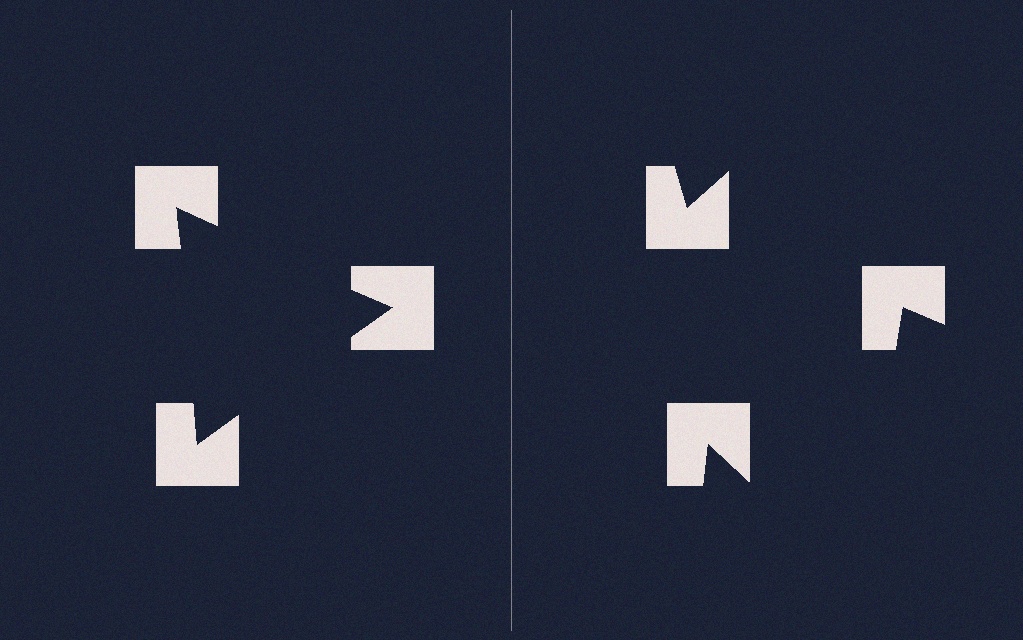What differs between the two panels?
The notched squares are positioned identically on both sides; only the wedge orientations differ. On the left they align to a triangle; on the right they are misaligned.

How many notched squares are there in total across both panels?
6 — 3 on each side.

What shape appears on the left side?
An illusory triangle.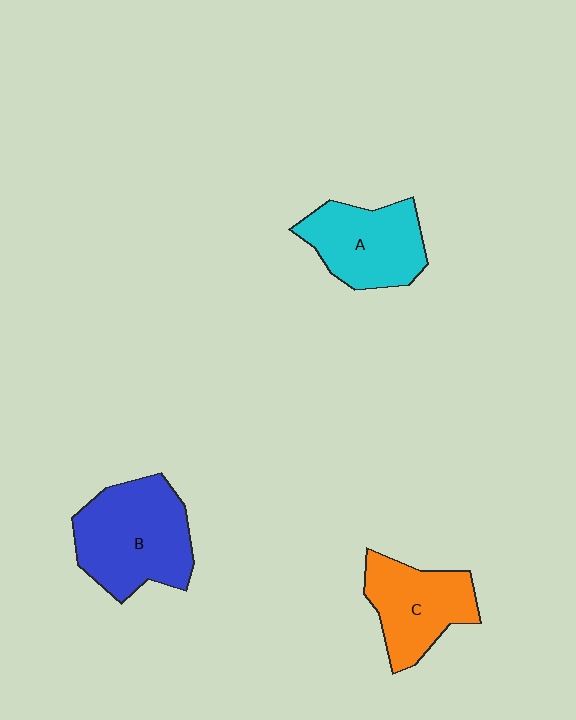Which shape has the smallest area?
Shape C (orange).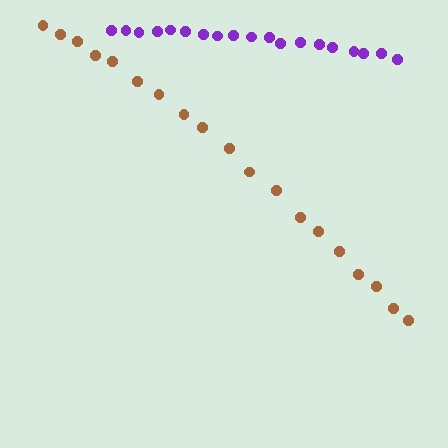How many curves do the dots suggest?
There are 2 distinct paths.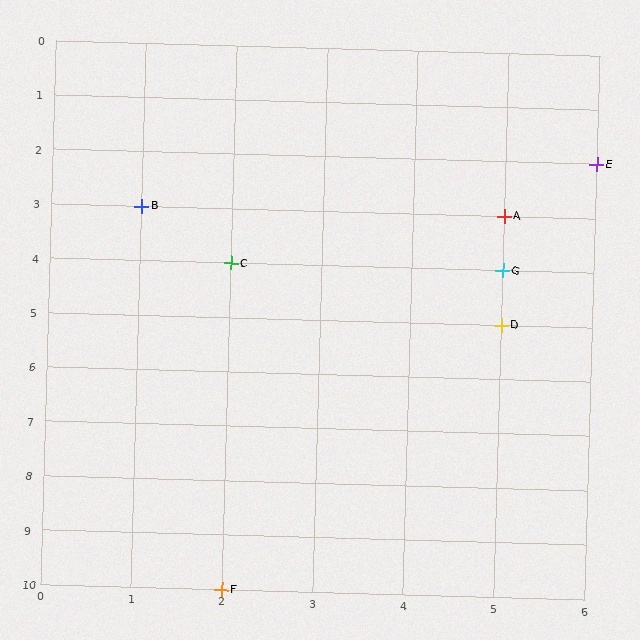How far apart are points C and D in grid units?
Points C and D are 3 columns and 1 row apart (about 3.2 grid units diagonally).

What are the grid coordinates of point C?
Point C is at grid coordinates (2, 4).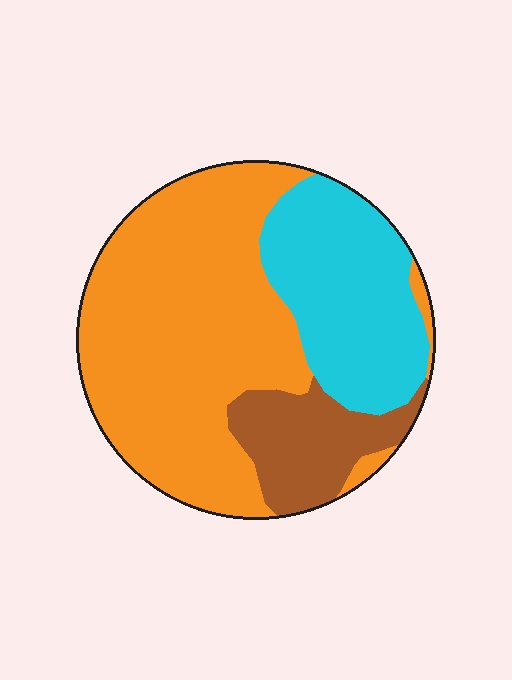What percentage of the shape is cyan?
Cyan takes up between a sixth and a third of the shape.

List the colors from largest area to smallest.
From largest to smallest: orange, cyan, brown.